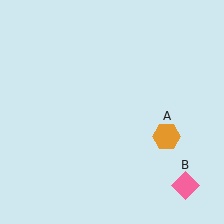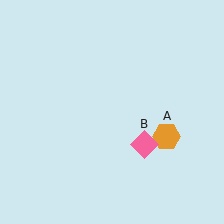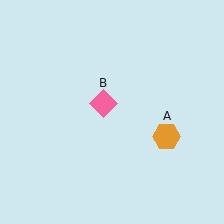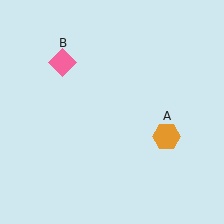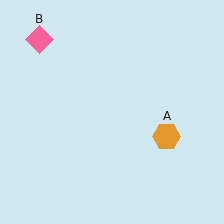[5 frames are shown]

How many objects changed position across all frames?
1 object changed position: pink diamond (object B).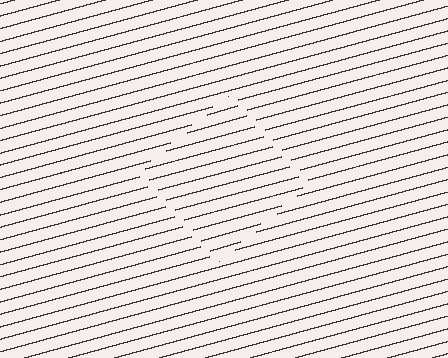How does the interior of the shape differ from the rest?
The interior of the shape contains the same grating, shifted by half a period — the contour is defined by the phase discontinuity where line-ends from the inner and outer gratings abut.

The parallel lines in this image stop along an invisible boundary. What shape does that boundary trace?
An illusory square. The interior of the shape contains the same grating, shifted by half a period — the contour is defined by the phase discontinuity where line-ends from the inner and outer gratings abut.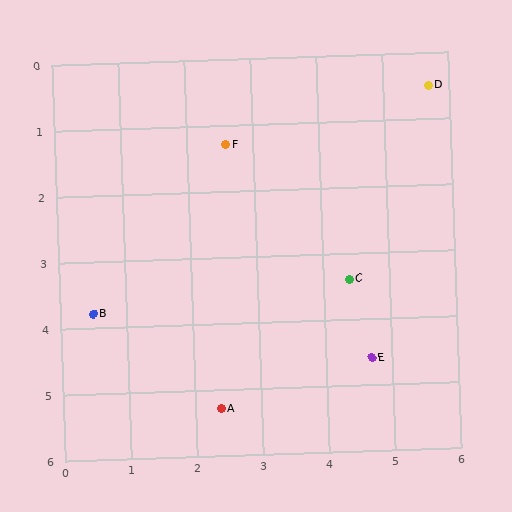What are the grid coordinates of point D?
Point D is at approximately (5.7, 0.5).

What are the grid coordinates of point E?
Point E is at approximately (4.7, 4.6).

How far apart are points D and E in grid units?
Points D and E are about 4.2 grid units apart.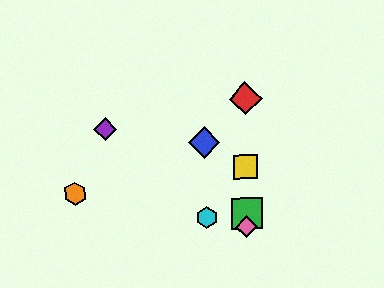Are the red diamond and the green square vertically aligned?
Yes, both are at x≈245.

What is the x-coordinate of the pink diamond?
The pink diamond is at x≈247.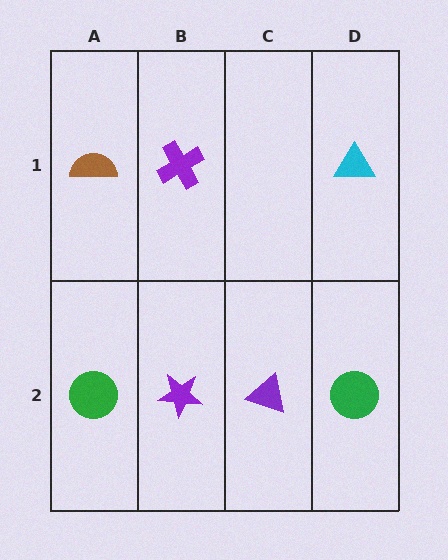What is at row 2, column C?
A purple triangle.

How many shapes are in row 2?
4 shapes.